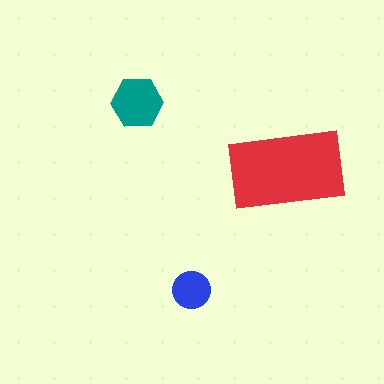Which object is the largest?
The red rectangle.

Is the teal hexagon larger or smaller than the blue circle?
Larger.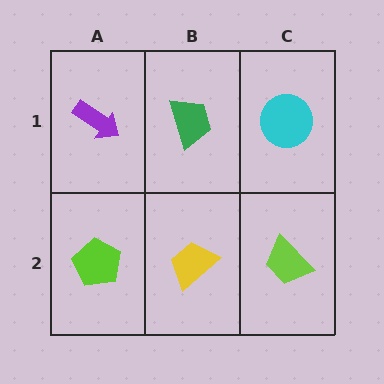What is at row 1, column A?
A purple arrow.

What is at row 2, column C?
A lime trapezoid.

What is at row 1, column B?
A green trapezoid.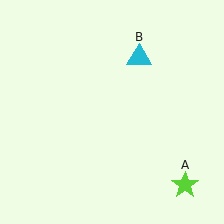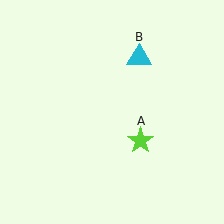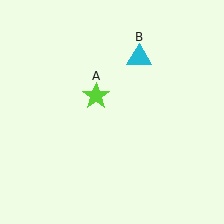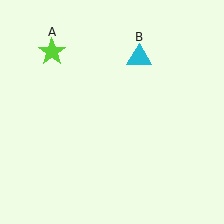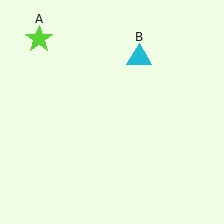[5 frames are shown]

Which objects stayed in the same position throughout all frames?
Cyan triangle (object B) remained stationary.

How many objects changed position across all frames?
1 object changed position: lime star (object A).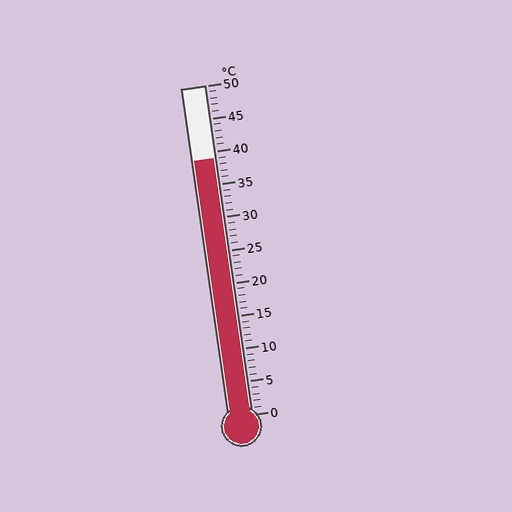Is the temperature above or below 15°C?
The temperature is above 15°C.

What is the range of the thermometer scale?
The thermometer scale ranges from 0°C to 50°C.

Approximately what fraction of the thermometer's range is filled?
The thermometer is filled to approximately 80% of its range.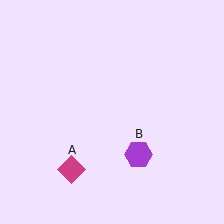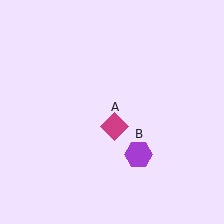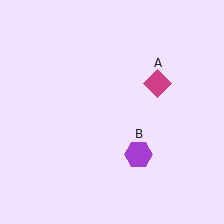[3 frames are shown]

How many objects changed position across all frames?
1 object changed position: magenta diamond (object A).